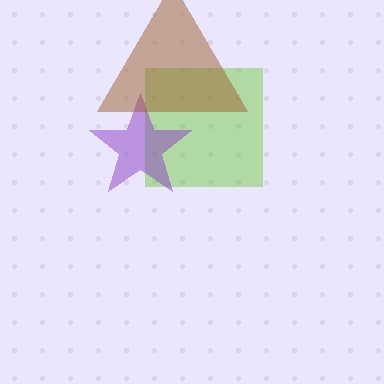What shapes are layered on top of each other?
The layered shapes are: a lime square, a purple star, a brown triangle.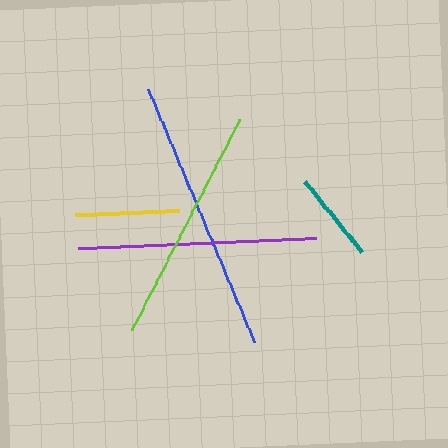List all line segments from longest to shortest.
From longest to shortest: blue, purple, lime, yellow, teal.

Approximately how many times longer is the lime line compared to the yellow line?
The lime line is approximately 2.3 times the length of the yellow line.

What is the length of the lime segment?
The lime segment is approximately 237 pixels long.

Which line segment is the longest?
The blue line is the longest at approximately 274 pixels.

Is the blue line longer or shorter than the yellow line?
The blue line is longer than the yellow line.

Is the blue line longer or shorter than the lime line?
The blue line is longer than the lime line.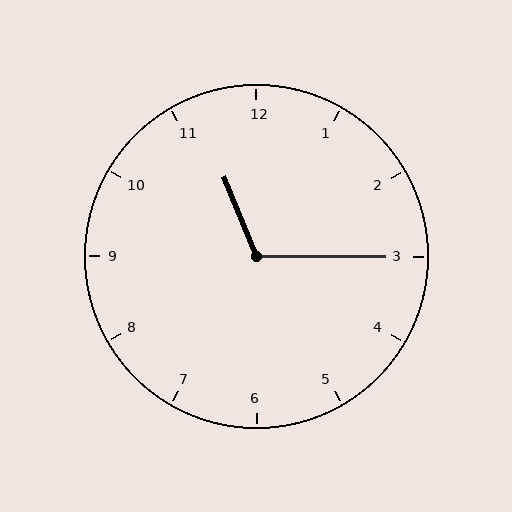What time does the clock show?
11:15.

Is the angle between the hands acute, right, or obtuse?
It is obtuse.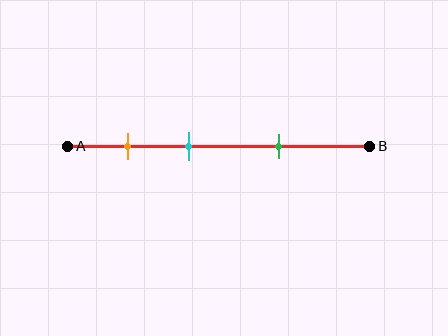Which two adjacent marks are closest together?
The orange and cyan marks are the closest adjacent pair.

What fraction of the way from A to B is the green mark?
The green mark is approximately 70% (0.7) of the way from A to B.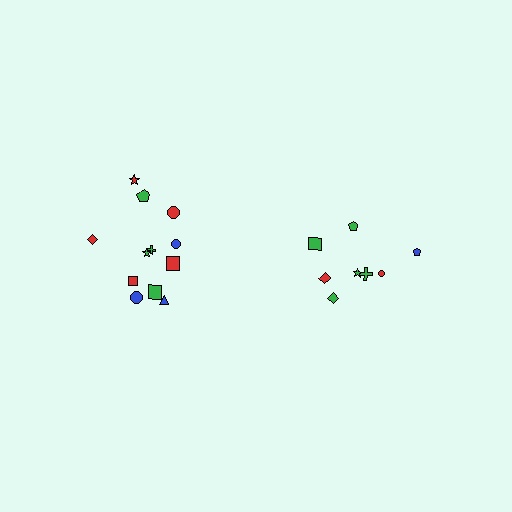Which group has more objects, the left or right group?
The left group.